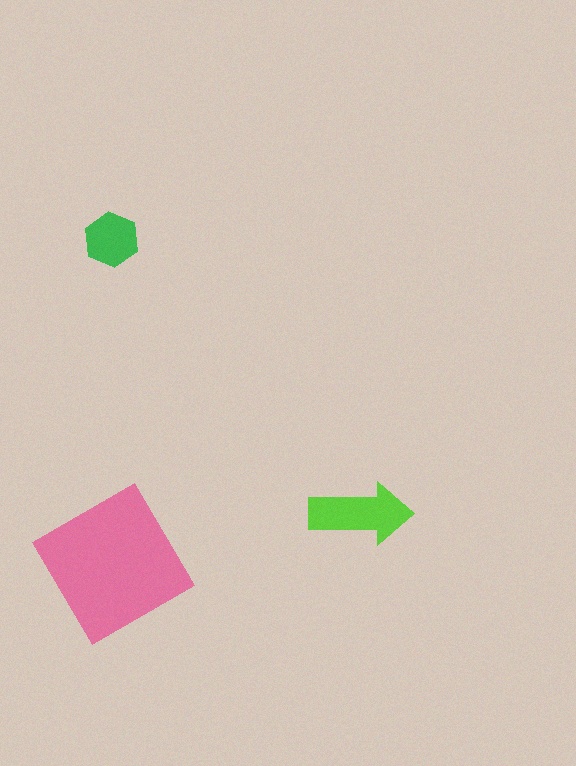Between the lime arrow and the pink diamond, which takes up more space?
The pink diamond.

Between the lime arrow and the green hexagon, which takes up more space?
The lime arrow.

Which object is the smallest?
The green hexagon.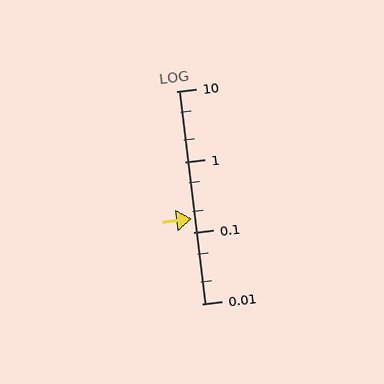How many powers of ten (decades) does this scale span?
The scale spans 3 decades, from 0.01 to 10.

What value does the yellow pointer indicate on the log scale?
The pointer indicates approximately 0.16.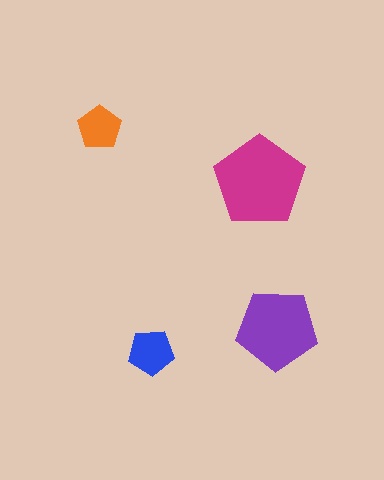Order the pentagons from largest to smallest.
the magenta one, the purple one, the blue one, the orange one.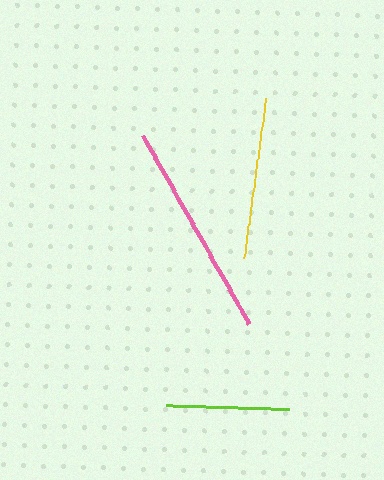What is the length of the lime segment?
The lime segment is approximately 123 pixels long.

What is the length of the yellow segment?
The yellow segment is approximately 161 pixels long.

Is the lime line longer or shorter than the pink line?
The pink line is longer than the lime line.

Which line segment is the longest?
The pink line is the longest at approximately 216 pixels.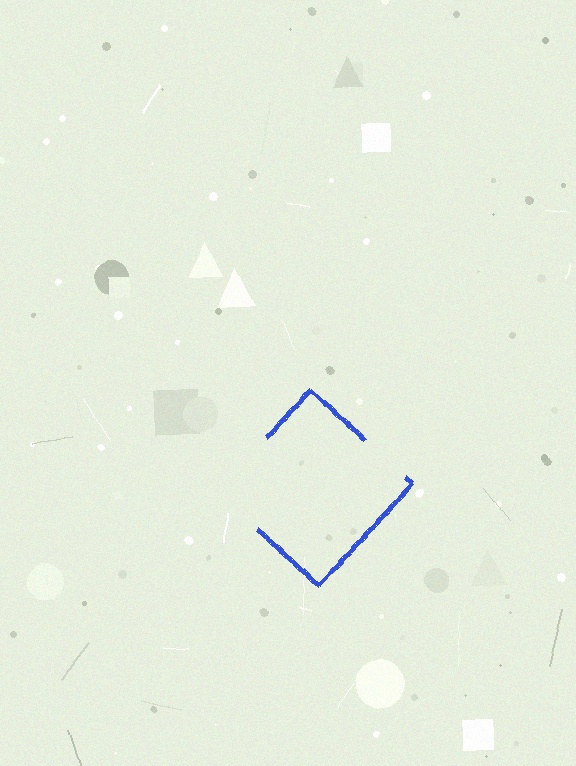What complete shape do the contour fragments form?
The contour fragments form a diamond.